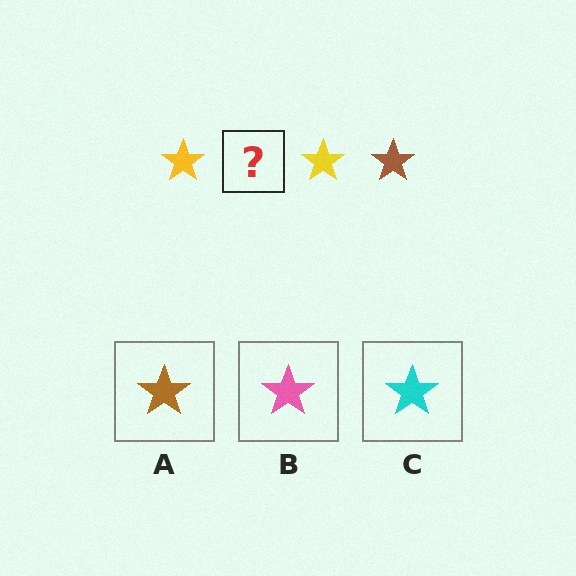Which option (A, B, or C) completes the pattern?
A.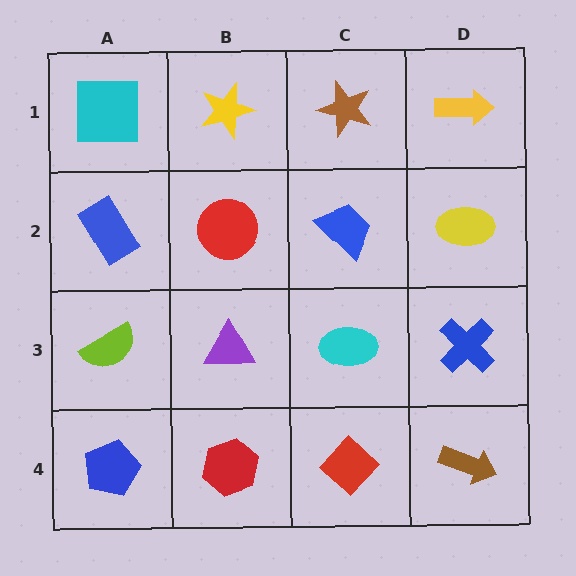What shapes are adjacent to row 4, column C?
A cyan ellipse (row 3, column C), a red hexagon (row 4, column B), a brown arrow (row 4, column D).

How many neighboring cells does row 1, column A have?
2.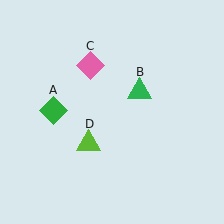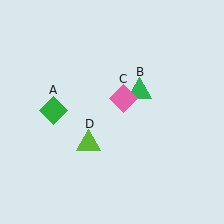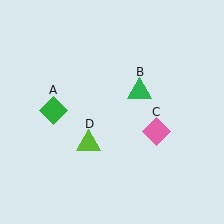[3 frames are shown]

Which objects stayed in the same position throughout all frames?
Green diamond (object A) and green triangle (object B) and lime triangle (object D) remained stationary.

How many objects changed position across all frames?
1 object changed position: pink diamond (object C).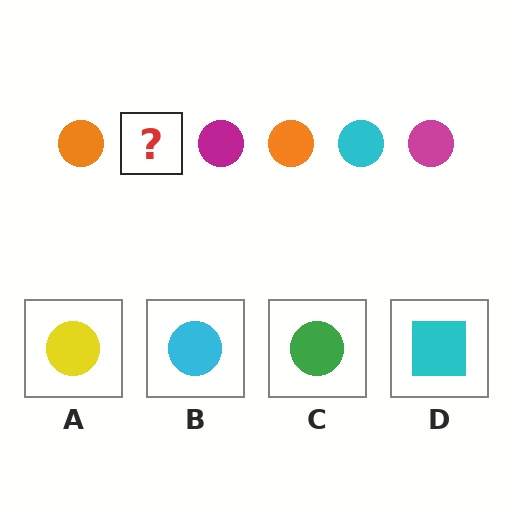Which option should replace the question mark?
Option B.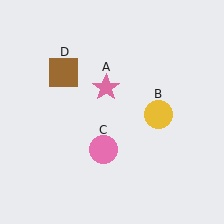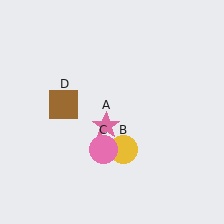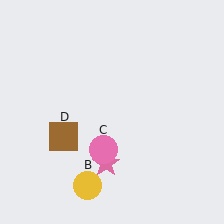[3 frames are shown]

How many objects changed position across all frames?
3 objects changed position: pink star (object A), yellow circle (object B), brown square (object D).